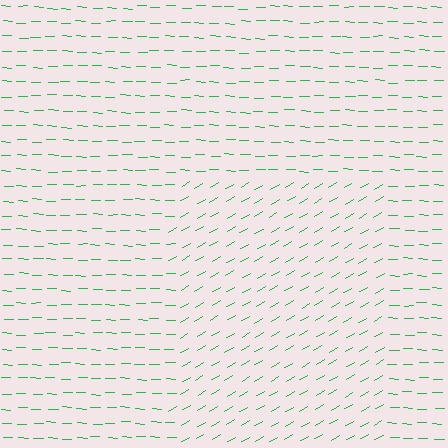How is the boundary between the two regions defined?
The boundary is defined purely by a change in line orientation (approximately 32 degrees difference). All lines are the same color and thickness.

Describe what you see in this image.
The image is filled with small green line segments. A rectangle region in the image has lines oriented differently from the surrounding lines, creating a visible texture boundary.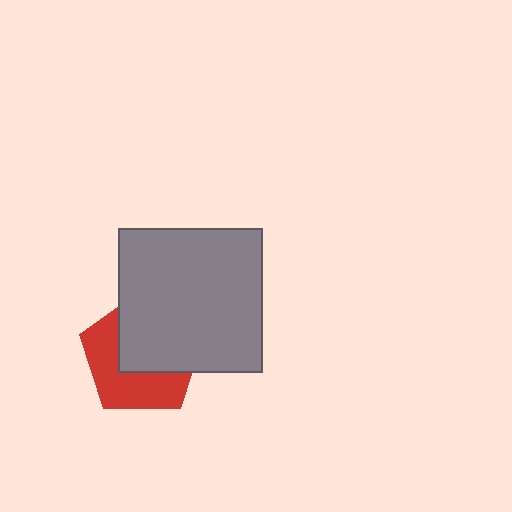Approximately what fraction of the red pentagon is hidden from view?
Roughly 52% of the red pentagon is hidden behind the gray square.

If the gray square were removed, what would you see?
You would see the complete red pentagon.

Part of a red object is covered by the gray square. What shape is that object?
It is a pentagon.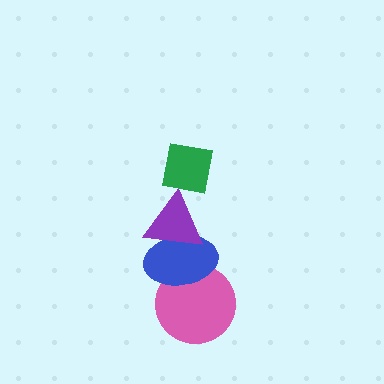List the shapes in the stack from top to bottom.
From top to bottom: the green square, the purple triangle, the blue ellipse, the pink circle.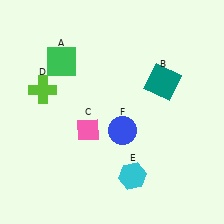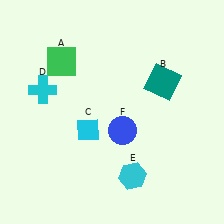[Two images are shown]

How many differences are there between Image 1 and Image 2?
There are 2 differences between the two images.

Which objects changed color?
C changed from pink to cyan. D changed from lime to cyan.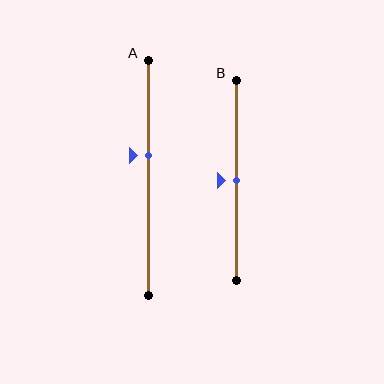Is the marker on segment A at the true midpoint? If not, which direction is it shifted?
No, the marker on segment A is shifted upward by about 10% of the segment length.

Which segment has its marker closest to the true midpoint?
Segment B has its marker closest to the true midpoint.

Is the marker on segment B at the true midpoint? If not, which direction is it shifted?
Yes, the marker on segment B is at the true midpoint.